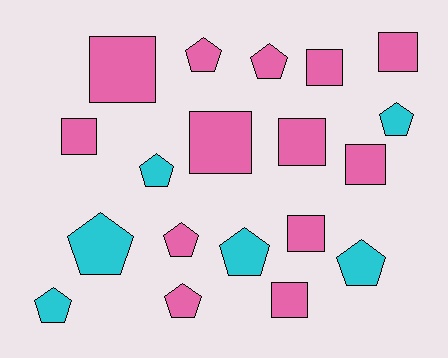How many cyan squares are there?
There are no cyan squares.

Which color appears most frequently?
Pink, with 13 objects.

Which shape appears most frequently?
Pentagon, with 10 objects.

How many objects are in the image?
There are 19 objects.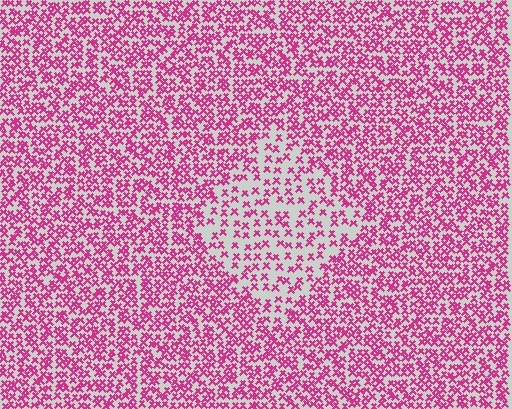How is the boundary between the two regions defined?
The boundary is defined by a change in element density (approximately 2.0x ratio). All elements are the same color, size, and shape.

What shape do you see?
I see a diamond.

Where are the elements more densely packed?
The elements are more densely packed outside the diamond boundary.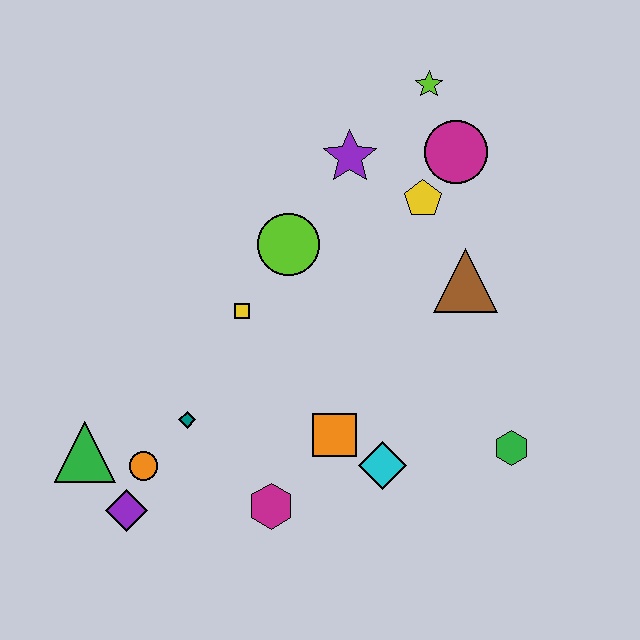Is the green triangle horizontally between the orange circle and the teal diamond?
No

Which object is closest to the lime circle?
The yellow square is closest to the lime circle.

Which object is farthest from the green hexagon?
The green triangle is farthest from the green hexagon.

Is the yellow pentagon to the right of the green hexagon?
No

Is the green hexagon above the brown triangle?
No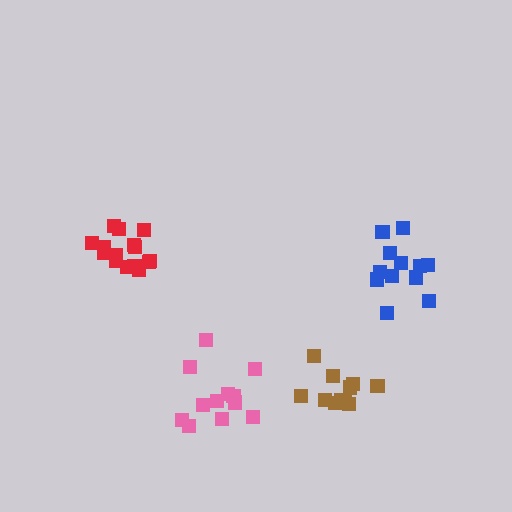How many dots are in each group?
Group 1: 13 dots, Group 2: 15 dots, Group 3: 12 dots, Group 4: 11 dots (51 total).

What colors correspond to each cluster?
The clusters are colored: blue, red, pink, brown.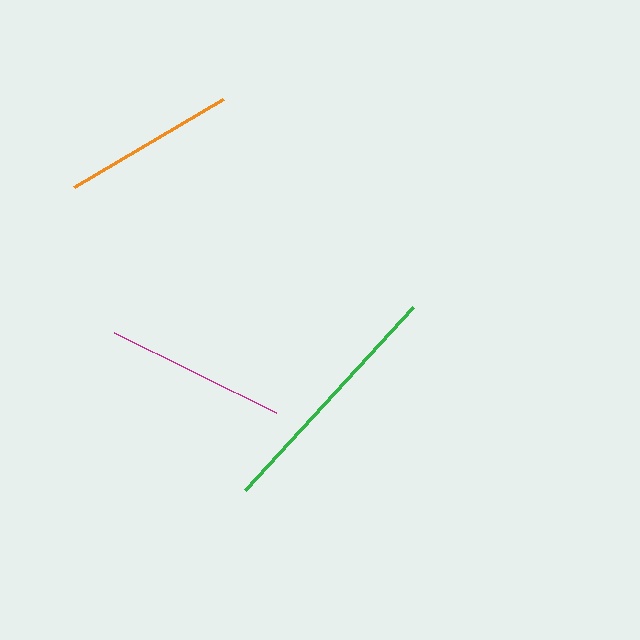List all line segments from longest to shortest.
From longest to shortest: green, magenta, orange.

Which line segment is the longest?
The green line is the longest at approximately 249 pixels.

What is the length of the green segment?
The green segment is approximately 249 pixels long.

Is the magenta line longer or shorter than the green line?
The green line is longer than the magenta line.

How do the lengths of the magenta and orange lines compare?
The magenta and orange lines are approximately the same length.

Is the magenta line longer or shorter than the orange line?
The magenta line is longer than the orange line.